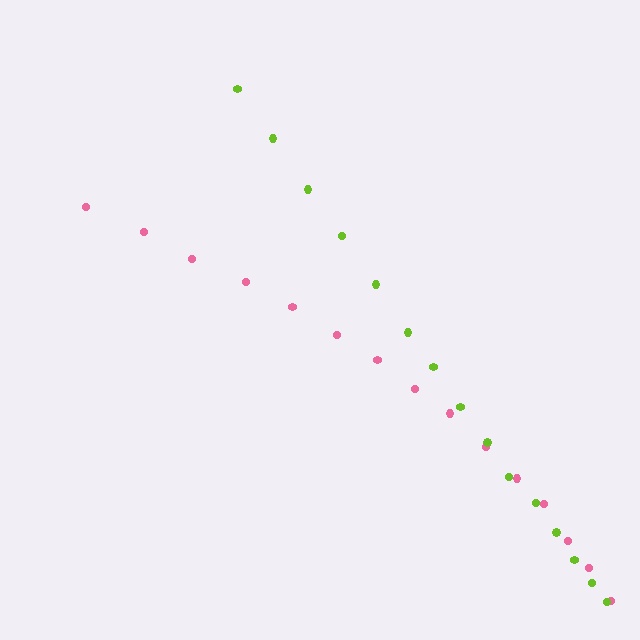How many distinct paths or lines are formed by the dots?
There are 2 distinct paths.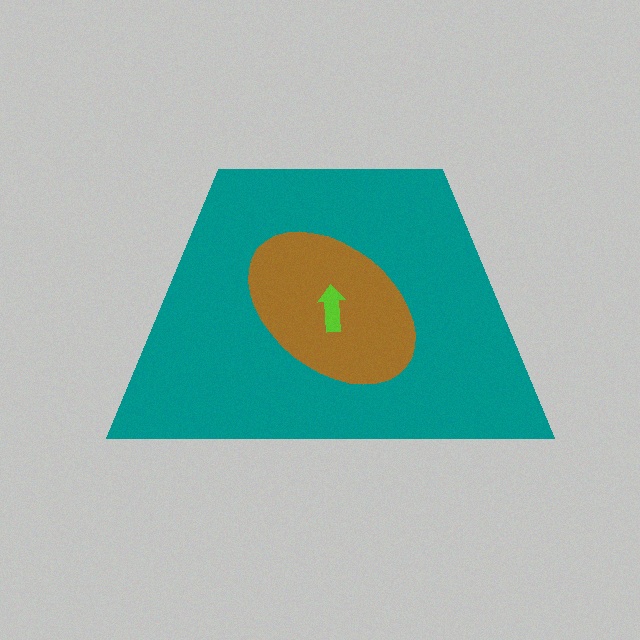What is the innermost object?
The lime arrow.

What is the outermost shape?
The teal trapezoid.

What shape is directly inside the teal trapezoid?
The brown ellipse.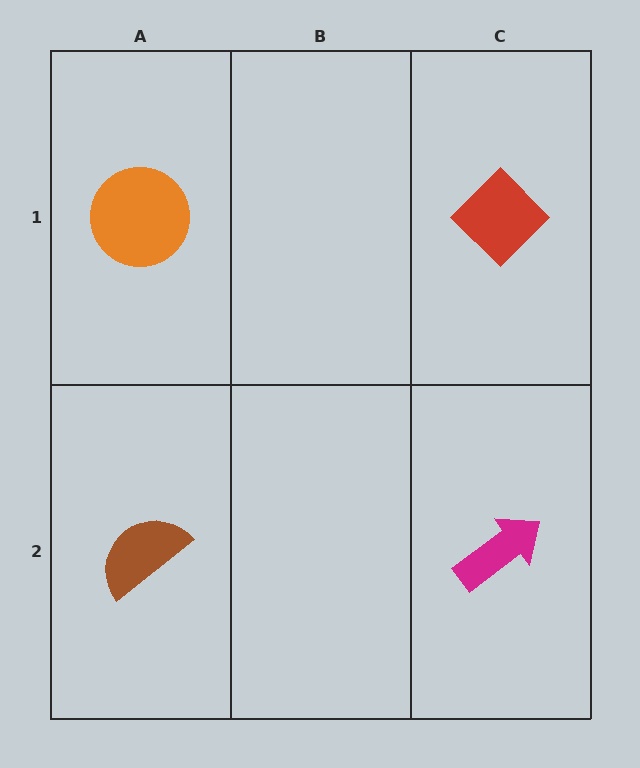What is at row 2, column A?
A brown semicircle.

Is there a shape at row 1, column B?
No, that cell is empty.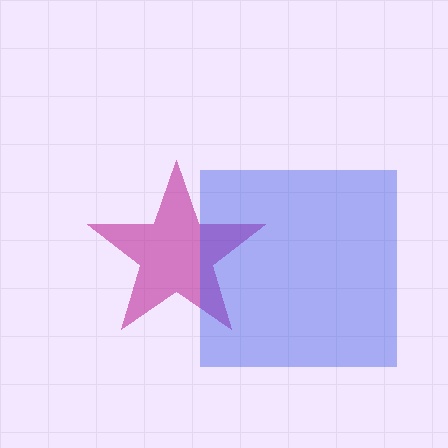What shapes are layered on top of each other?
The layered shapes are: a magenta star, a blue square.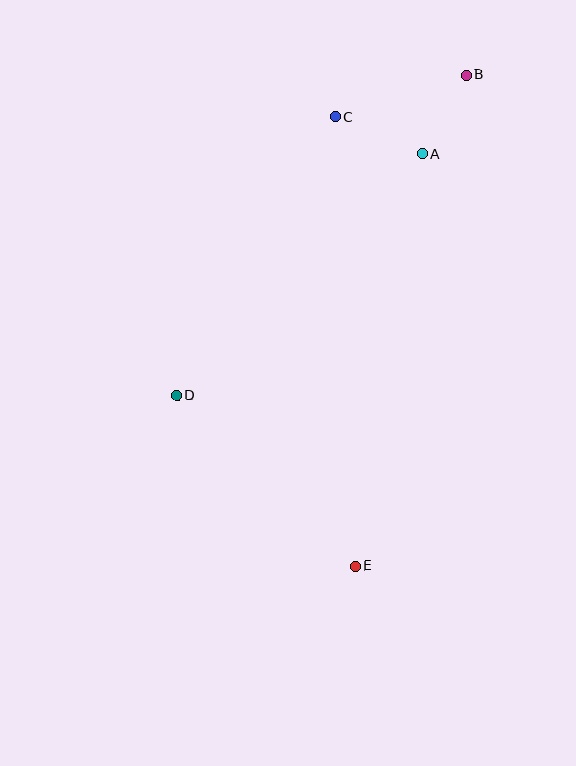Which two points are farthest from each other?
Points B and E are farthest from each other.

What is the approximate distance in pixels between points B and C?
The distance between B and C is approximately 137 pixels.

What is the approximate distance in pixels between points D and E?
The distance between D and E is approximately 247 pixels.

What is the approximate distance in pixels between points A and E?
The distance between A and E is approximately 417 pixels.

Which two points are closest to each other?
Points A and B are closest to each other.